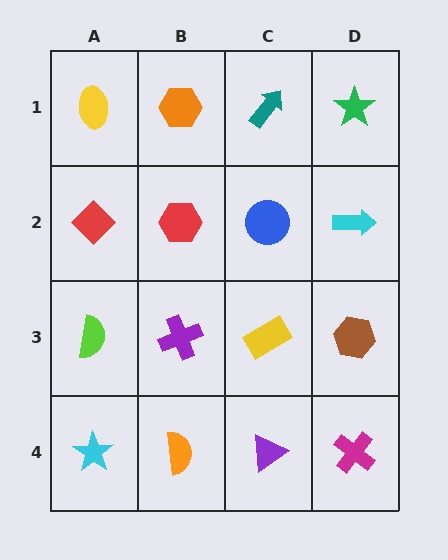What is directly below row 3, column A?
A cyan star.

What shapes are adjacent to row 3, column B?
A red hexagon (row 2, column B), an orange semicircle (row 4, column B), a lime semicircle (row 3, column A), a yellow rectangle (row 3, column C).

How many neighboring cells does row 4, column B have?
3.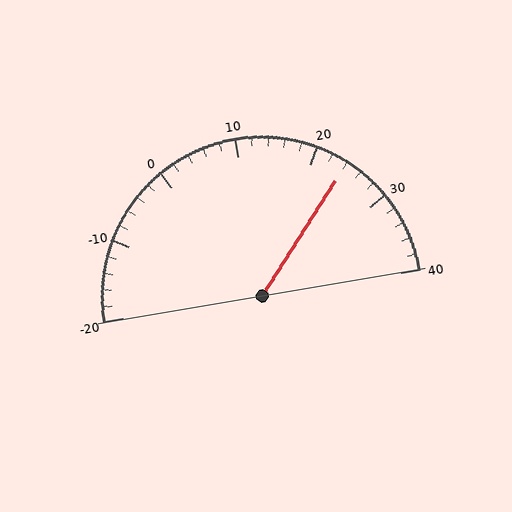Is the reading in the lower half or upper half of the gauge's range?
The reading is in the upper half of the range (-20 to 40).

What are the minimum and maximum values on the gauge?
The gauge ranges from -20 to 40.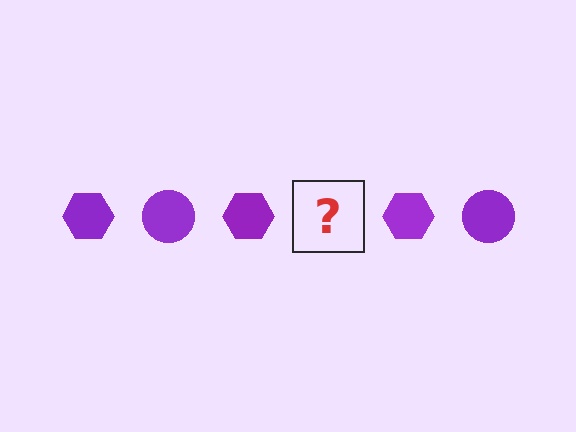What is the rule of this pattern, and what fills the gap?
The rule is that the pattern cycles through hexagon, circle shapes in purple. The gap should be filled with a purple circle.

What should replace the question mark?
The question mark should be replaced with a purple circle.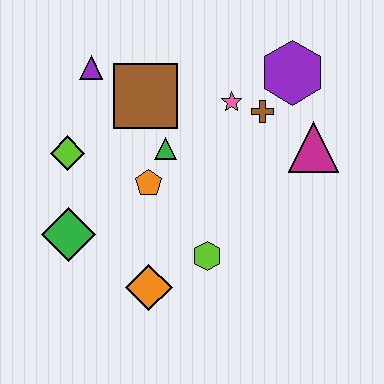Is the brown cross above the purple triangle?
No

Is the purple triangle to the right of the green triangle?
No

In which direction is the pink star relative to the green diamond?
The pink star is to the right of the green diamond.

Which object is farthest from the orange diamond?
The purple hexagon is farthest from the orange diamond.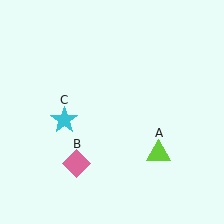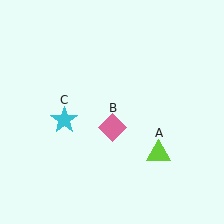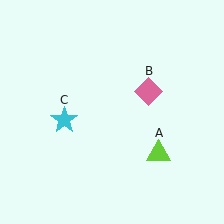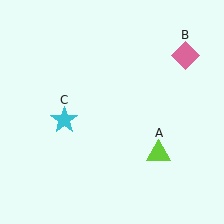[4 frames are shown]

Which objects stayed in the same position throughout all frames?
Lime triangle (object A) and cyan star (object C) remained stationary.